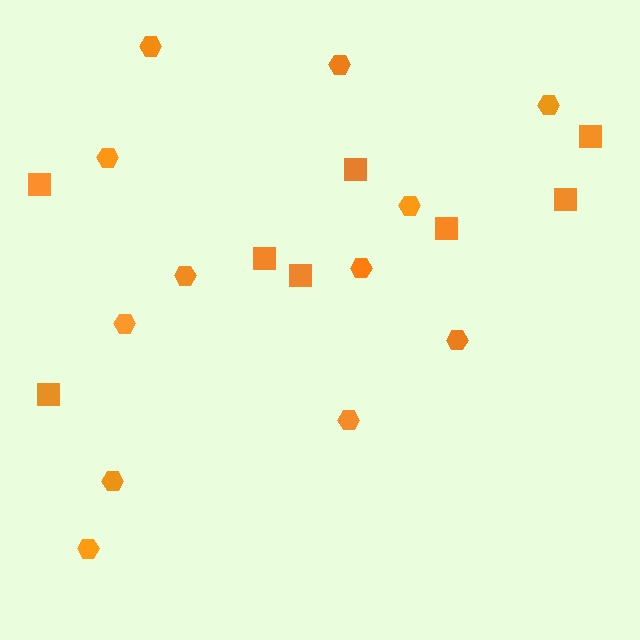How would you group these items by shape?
There are 2 groups: one group of squares (8) and one group of hexagons (12).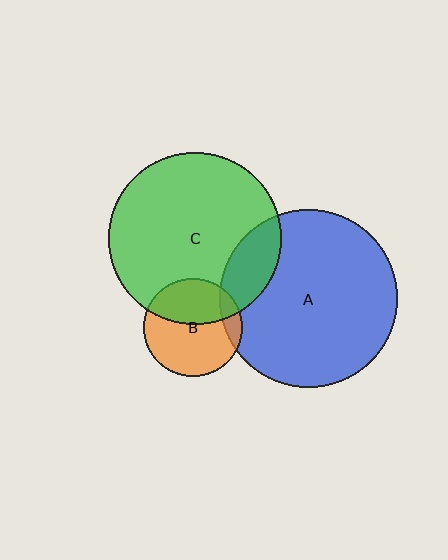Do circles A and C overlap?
Yes.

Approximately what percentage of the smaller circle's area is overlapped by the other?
Approximately 15%.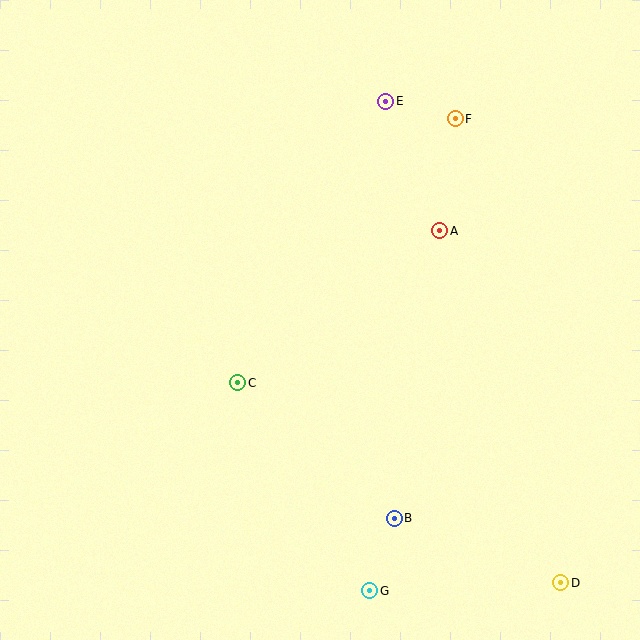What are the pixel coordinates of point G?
Point G is at (370, 591).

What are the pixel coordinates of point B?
Point B is at (394, 518).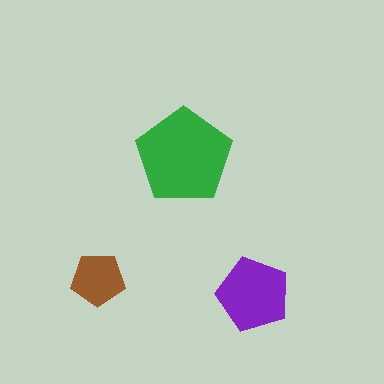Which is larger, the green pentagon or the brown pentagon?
The green one.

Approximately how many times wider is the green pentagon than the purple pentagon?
About 1.5 times wider.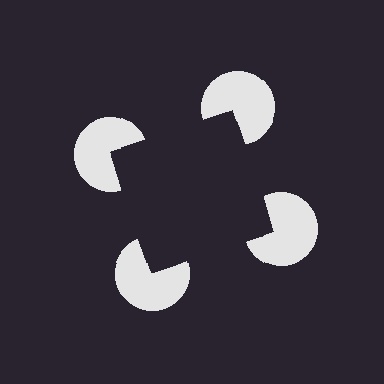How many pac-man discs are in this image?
There are 4 — one at each vertex of the illusory square.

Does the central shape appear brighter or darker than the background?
It typically appears slightly darker than the background, even though no actual brightness change is drawn.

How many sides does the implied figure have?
4 sides.